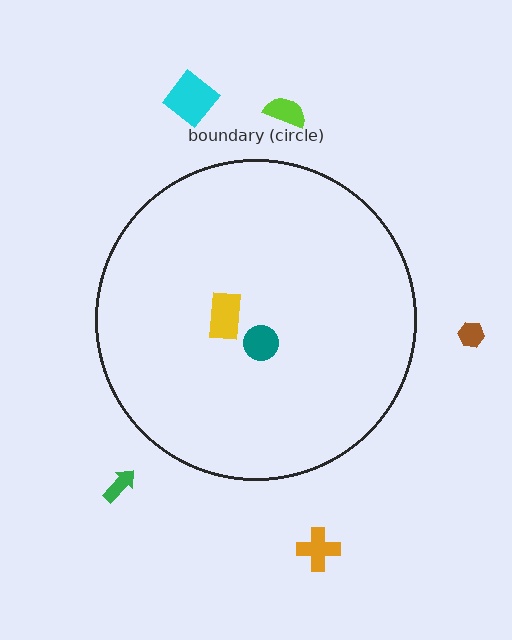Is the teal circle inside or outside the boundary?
Inside.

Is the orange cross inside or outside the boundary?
Outside.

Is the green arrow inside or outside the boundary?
Outside.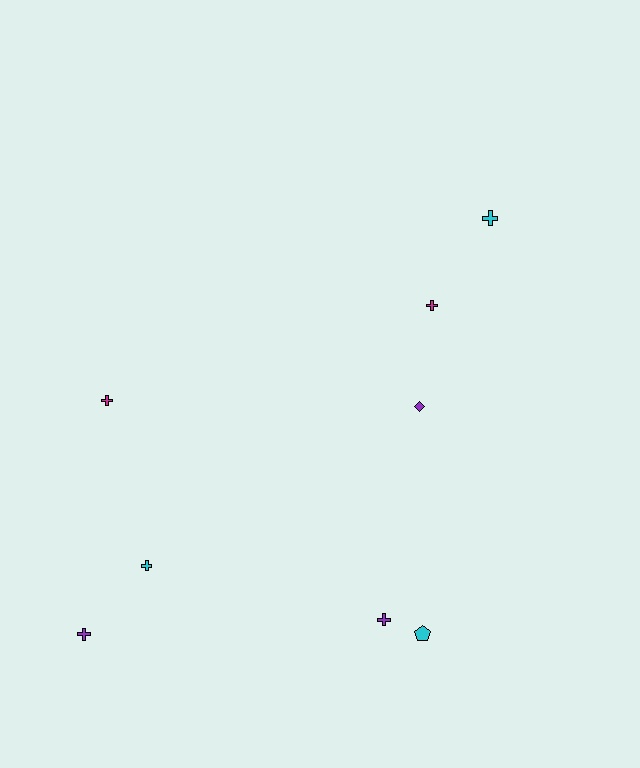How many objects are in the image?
There are 8 objects.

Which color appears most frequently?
Purple, with 3 objects.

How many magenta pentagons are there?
There are no magenta pentagons.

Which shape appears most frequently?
Cross, with 6 objects.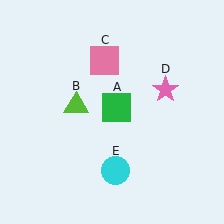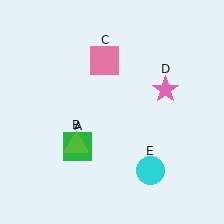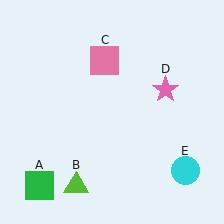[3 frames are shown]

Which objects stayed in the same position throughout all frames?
Pink square (object C) and pink star (object D) remained stationary.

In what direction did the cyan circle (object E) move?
The cyan circle (object E) moved right.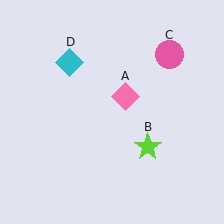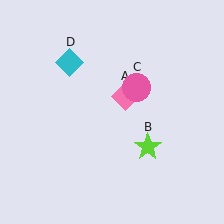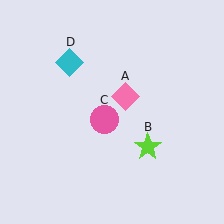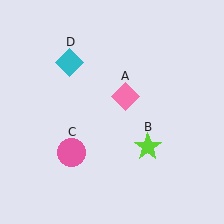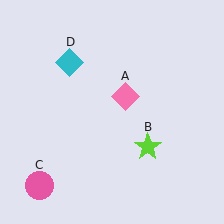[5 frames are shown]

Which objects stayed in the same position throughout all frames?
Pink diamond (object A) and lime star (object B) and cyan diamond (object D) remained stationary.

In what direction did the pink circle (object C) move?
The pink circle (object C) moved down and to the left.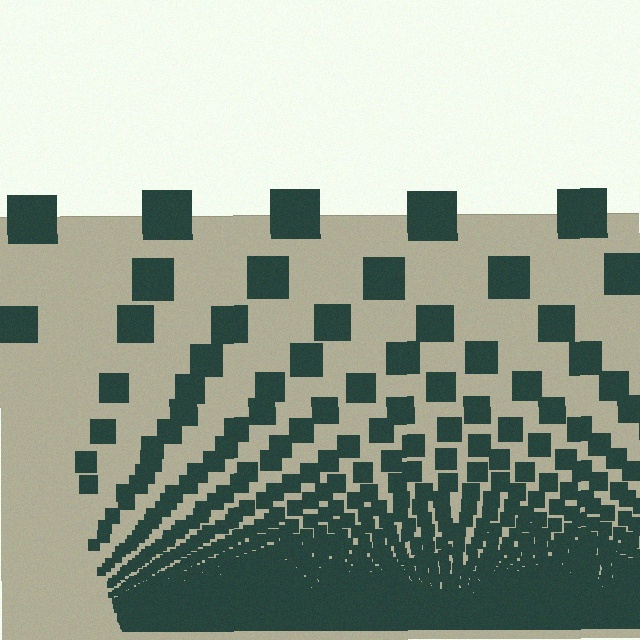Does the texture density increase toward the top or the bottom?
Density increases toward the bottom.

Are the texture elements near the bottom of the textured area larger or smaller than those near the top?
Smaller. The gradient is inverted — elements near the bottom are smaller and denser.